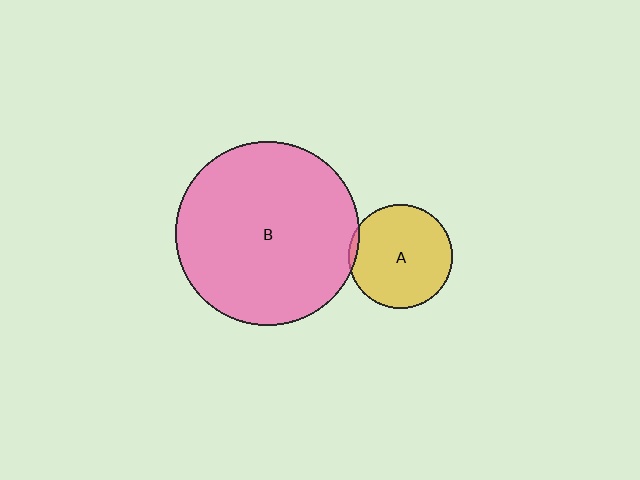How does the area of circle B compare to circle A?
Approximately 3.1 times.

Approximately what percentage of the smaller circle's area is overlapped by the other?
Approximately 5%.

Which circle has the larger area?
Circle B (pink).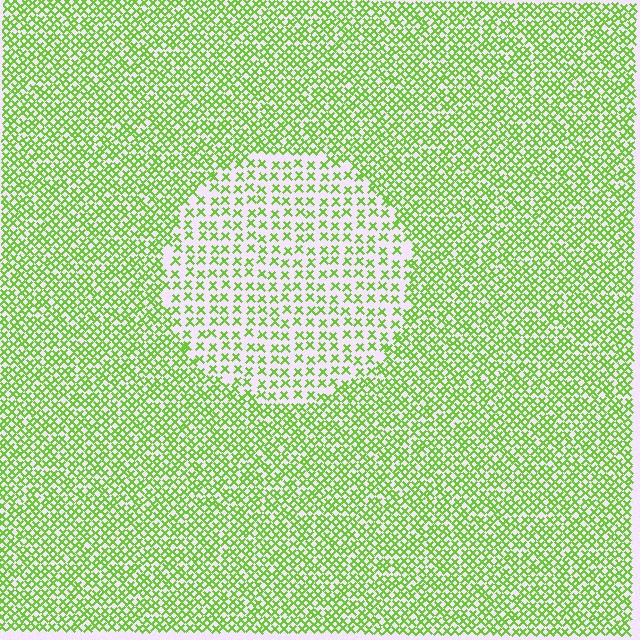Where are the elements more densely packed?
The elements are more densely packed outside the circle boundary.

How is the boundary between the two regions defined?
The boundary is defined by a change in element density (approximately 2.0x ratio). All elements are the same color, size, and shape.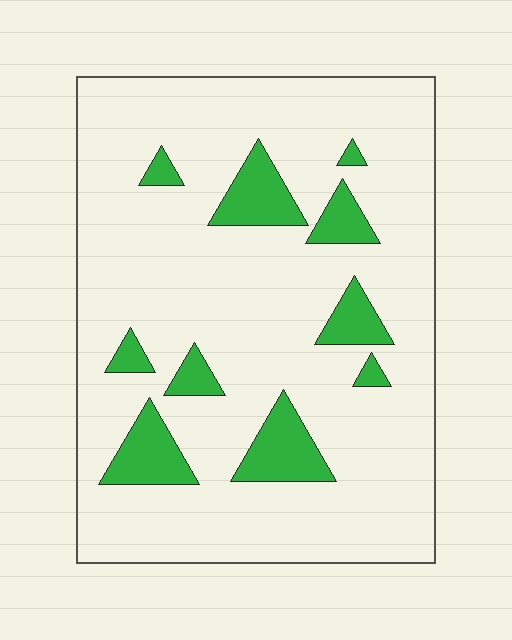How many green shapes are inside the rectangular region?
10.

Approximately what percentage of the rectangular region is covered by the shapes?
Approximately 15%.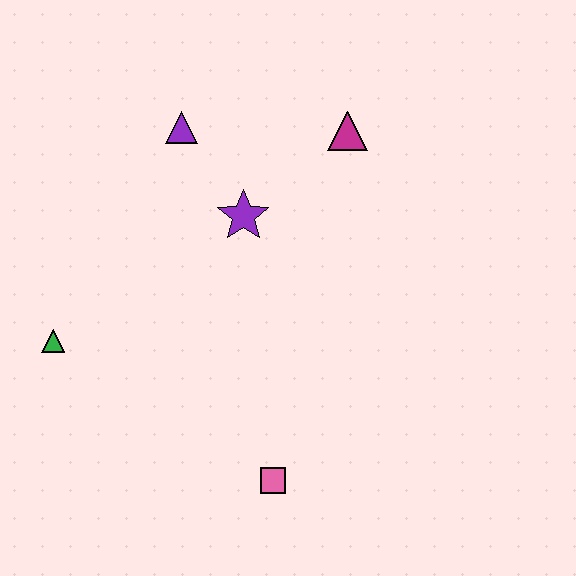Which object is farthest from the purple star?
The pink square is farthest from the purple star.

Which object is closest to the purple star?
The purple triangle is closest to the purple star.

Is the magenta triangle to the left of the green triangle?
No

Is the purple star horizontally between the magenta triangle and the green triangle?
Yes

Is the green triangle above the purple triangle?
No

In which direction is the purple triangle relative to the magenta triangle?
The purple triangle is to the left of the magenta triangle.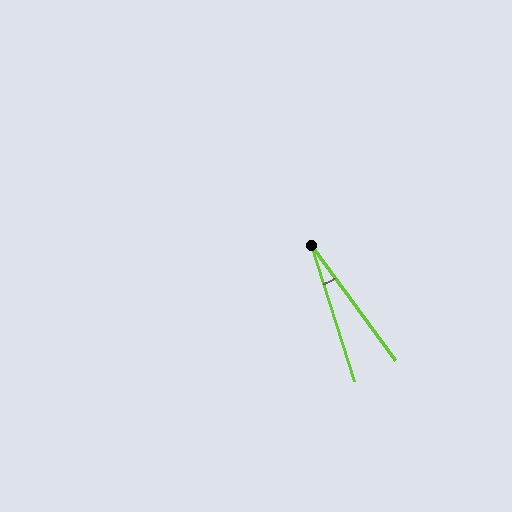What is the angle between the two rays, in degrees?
Approximately 18 degrees.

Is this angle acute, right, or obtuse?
It is acute.